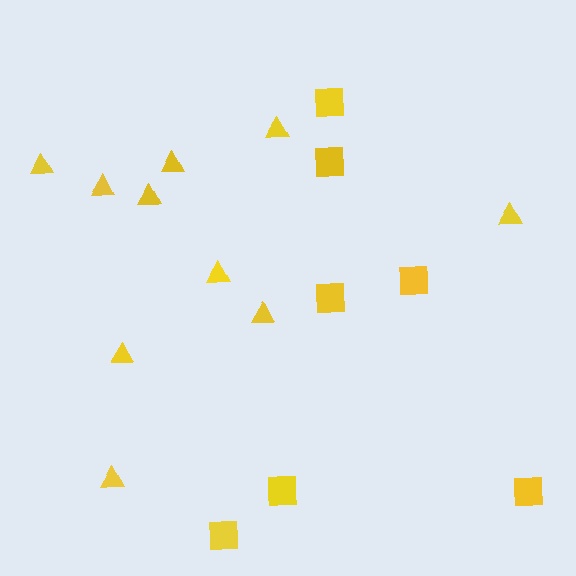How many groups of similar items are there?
There are 2 groups: one group of squares (7) and one group of triangles (10).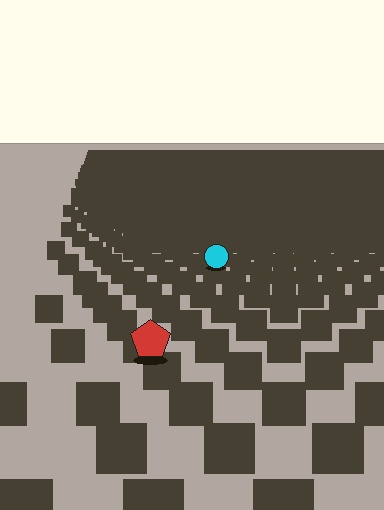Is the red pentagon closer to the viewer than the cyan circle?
Yes. The red pentagon is closer — you can tell from the texture gradient: the ground texture is coarser near it.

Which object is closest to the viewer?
The red pentagon is closest. The texture marks near it are larger and more spread out.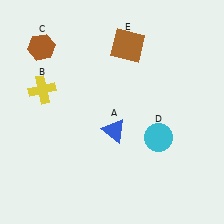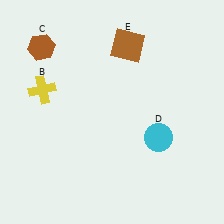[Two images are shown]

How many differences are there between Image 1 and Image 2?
There is 1 difference between the two images.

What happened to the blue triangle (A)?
The blue triangle (A) was removed in Image 2. It was in the bottom-right area of Image 1.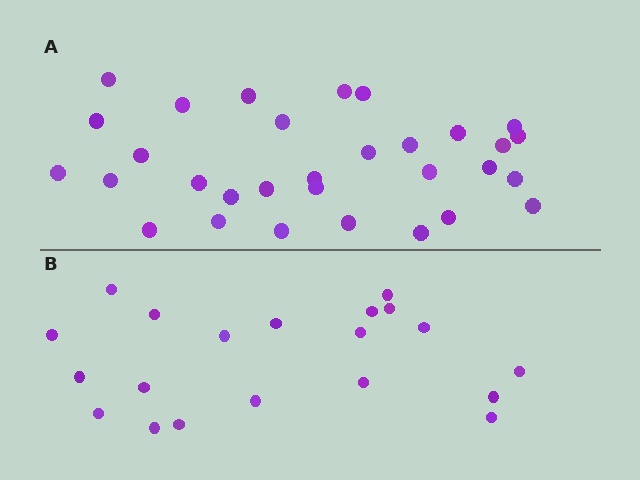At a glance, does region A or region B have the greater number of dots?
Region A (the top region) has more dots.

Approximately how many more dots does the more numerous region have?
Region A has roughly 12 or so more dots than region B.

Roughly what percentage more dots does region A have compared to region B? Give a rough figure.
About 55% more.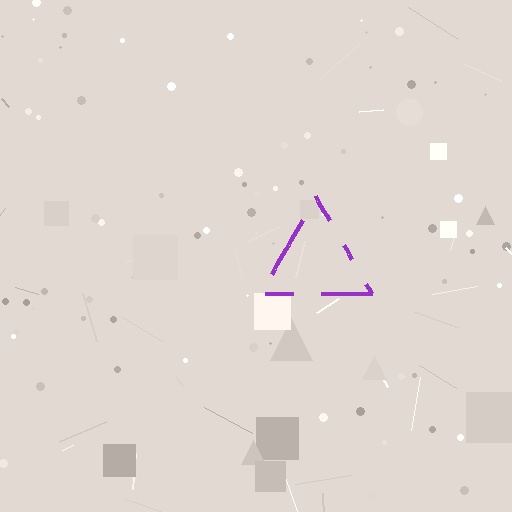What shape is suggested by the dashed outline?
The dashed outline suggests a triangle.